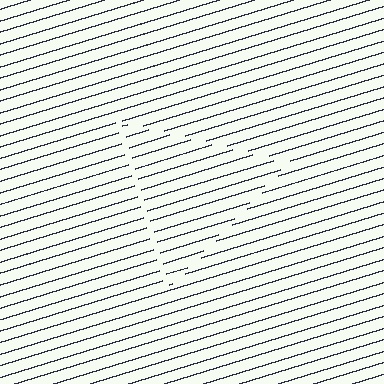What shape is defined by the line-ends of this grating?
An illusory triangle. The interior of the shape contains the same grating, shifted by half a period — the contour is defined by the phase discontinuity where line-ends from the inner and outer gratings abut.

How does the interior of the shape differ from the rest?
The interior of the shape contains the same grating, shifted by half a period — the contour is defined by the phase discontinuity where line-ends from the inner and outer gratings abut.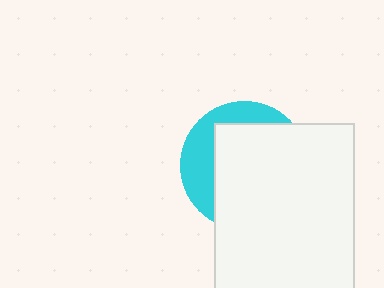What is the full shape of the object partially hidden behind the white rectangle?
The partially hidden object is a cyan circle.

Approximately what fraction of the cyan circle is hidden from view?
Roughly 69% of the cyan circle is hidden behind the white rectangle.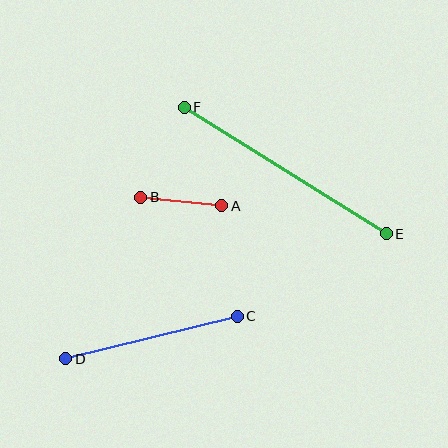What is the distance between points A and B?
The distance is approximately 82 pixels.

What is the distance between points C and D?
The distance is approximately 177 pixels.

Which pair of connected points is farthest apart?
Points E and F are farthest apart.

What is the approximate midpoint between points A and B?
The midpoint is at approximately (181, 201) pixels.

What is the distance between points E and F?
The distance is approximately 238 pixels.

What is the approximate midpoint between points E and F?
The midpoint is at approximately (285, 170) pixels.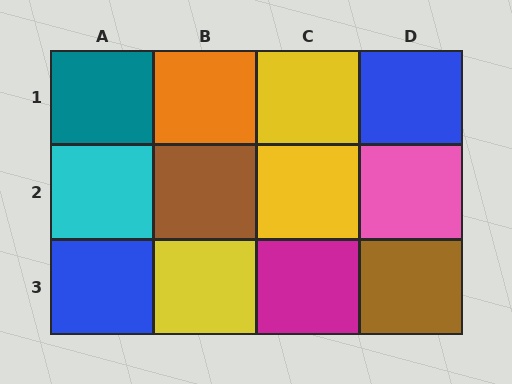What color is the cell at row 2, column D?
Pink.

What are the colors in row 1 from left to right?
Teal, orange, yellow, blue.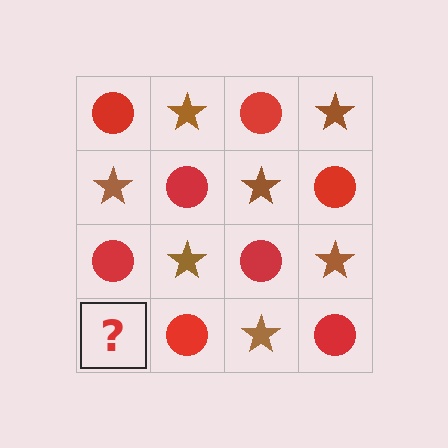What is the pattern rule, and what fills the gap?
The rule is that it alternates red circle and brown star in a checkerboard pattern. The gap should be filled with a brown star.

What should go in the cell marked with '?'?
The missing cell should contain a brown star.